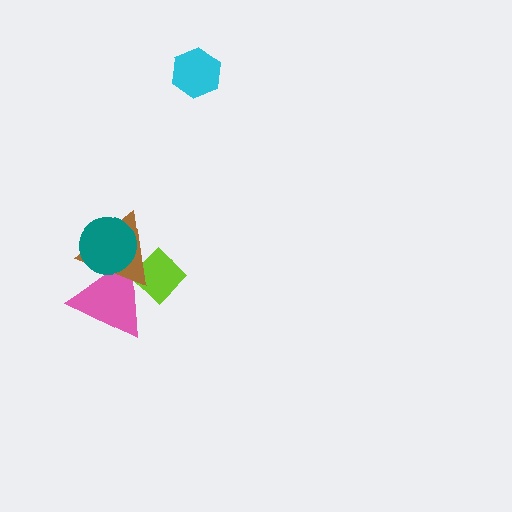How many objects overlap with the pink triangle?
3 objects overlap with the pink triangle.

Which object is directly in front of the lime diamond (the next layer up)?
The pink triangle is directly in front of the lime diamond.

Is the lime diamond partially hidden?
Yes, it is partially covered by another shape.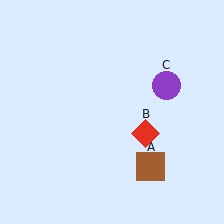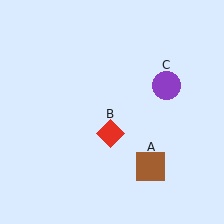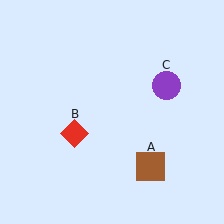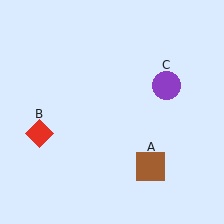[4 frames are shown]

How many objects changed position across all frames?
1 object changed position: red diamond (object B).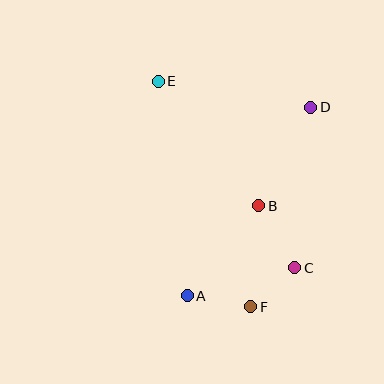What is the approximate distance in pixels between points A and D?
The distance between A and D is approximately 225 pixels.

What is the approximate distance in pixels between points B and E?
The distance between B and E is approximately 160 pixels.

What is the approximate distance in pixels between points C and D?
The distance between C and D is approximately 161 pixels.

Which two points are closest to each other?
Points C and F are closest to each other.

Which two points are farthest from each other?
Points E and F are farthest from each other.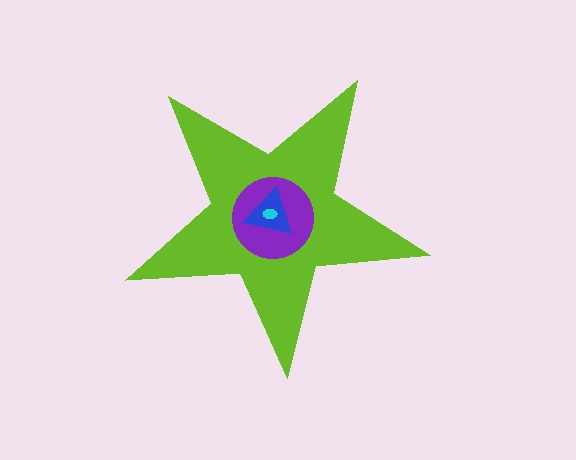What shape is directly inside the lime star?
The purple circle.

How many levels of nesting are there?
4.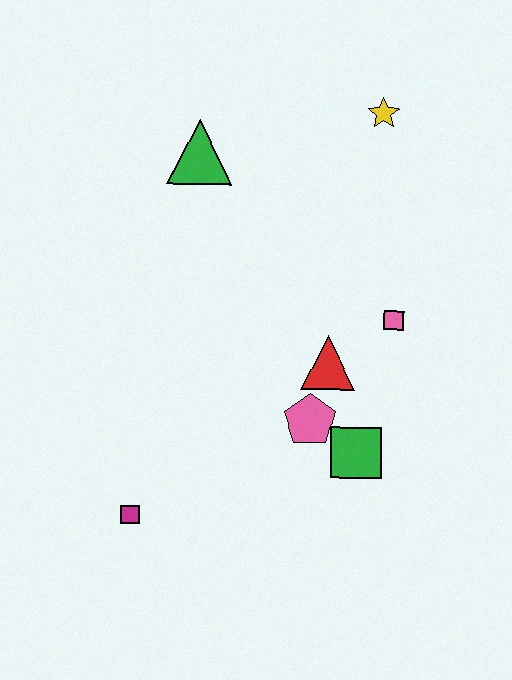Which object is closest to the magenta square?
The pink pentagon is closest to the magenta square.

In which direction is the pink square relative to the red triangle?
The pink square is to the right of the red triangle.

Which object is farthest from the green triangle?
The magenta square is farthest from the green triangle.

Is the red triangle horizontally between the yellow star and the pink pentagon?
Yes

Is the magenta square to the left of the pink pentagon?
Yes